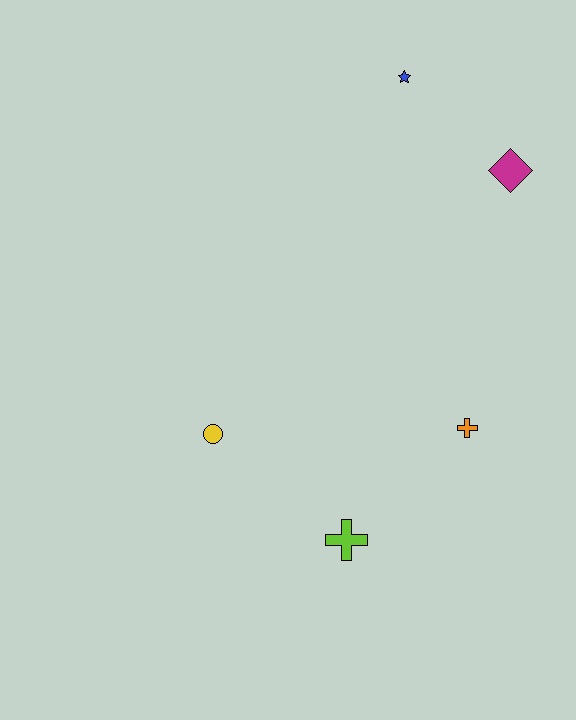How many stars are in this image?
There is 1 star.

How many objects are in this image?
There are 5 objects.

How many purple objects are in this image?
There are no purple objects.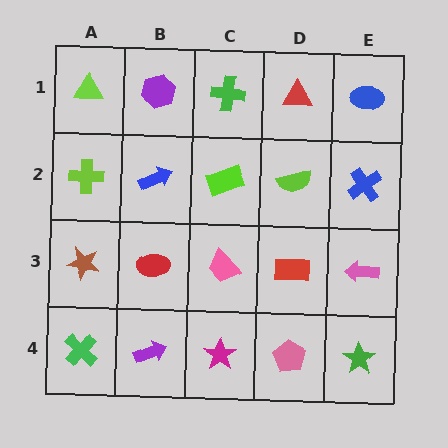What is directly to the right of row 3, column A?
A red ellipse.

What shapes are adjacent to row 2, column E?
A blue ellipse (row 1, column E), a pink arrow (row 3, column E), a lime semicircle (row 2, column D).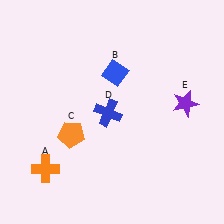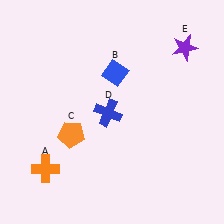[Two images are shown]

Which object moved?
The purple star (E) moved up.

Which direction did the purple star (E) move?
The purple star (E) moved up.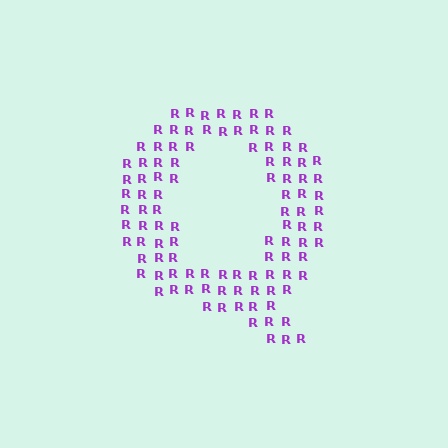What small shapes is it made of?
It is made of small letter R's.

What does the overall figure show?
The overall figure shows the letter Q.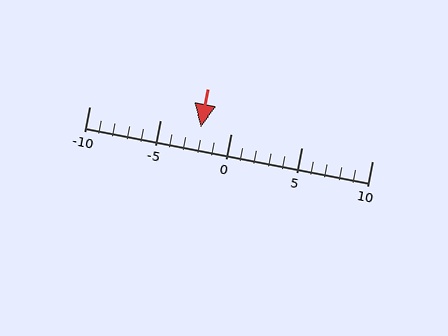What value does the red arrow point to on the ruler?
The red arrow points to approximately -2.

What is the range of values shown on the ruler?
The ruler shows values from -10 to 10.